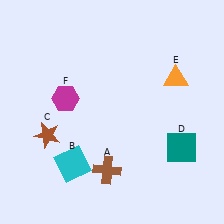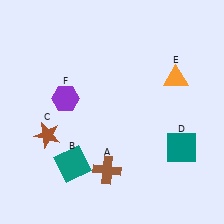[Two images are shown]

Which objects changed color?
B changed from cyan to teal. F changed from magenta to purple.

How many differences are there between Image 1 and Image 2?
There are 2 differences between the two images.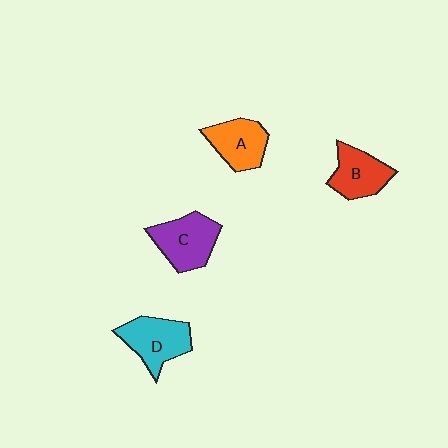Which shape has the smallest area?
Shape B (red).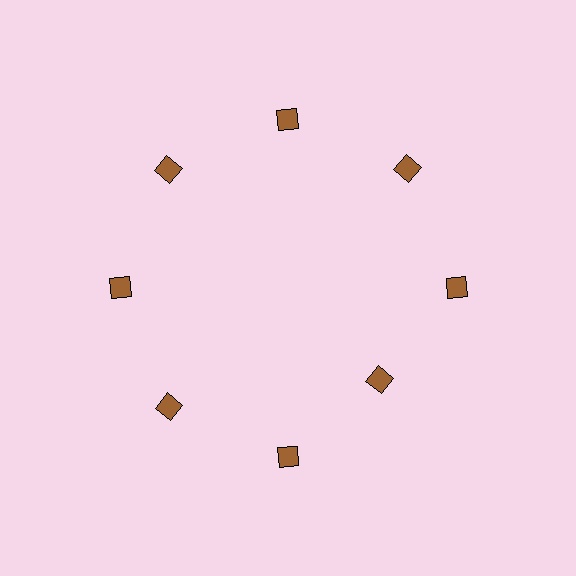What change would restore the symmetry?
The symmetry would be restored by moving it outward, back onto the ring so that all 8 squares sit at equal angles and equal distance from the center.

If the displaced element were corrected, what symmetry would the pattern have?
It would have 8-fold rotational symmetry — the pattern would map onto itself every 45 degrees.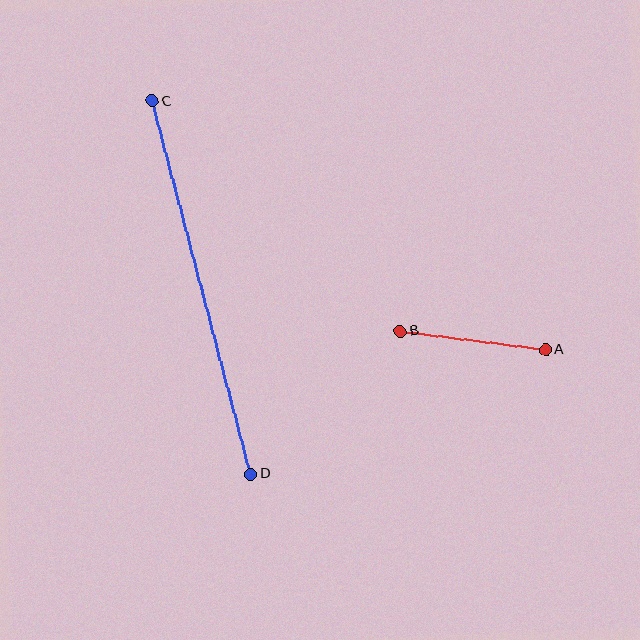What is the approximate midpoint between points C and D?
The midpoint is at approximately (202, 288) pixels.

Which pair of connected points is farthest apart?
Points C and D are farthest apart.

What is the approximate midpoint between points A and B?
The midpoint is at approximately (473, 341) pixels.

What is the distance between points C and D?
The distance is approximately 386 pixels.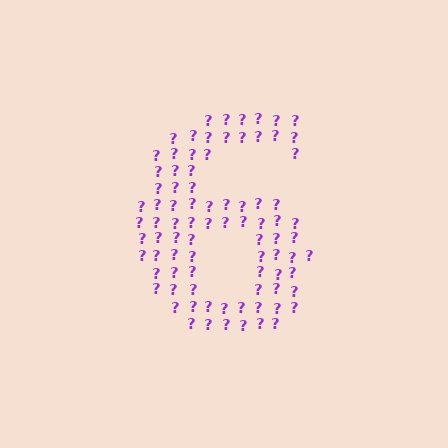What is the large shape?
The large shape is the digit 6.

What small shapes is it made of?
It is made of small question marks.